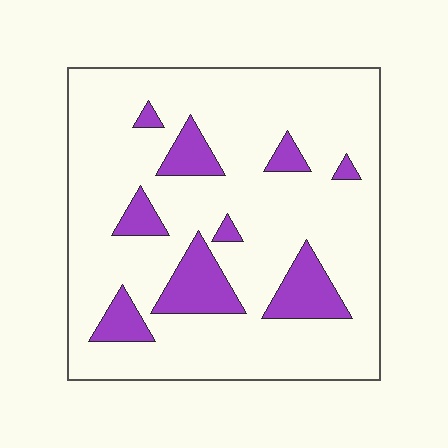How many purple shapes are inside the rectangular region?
9.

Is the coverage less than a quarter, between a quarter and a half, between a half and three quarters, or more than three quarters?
Less than a quarter.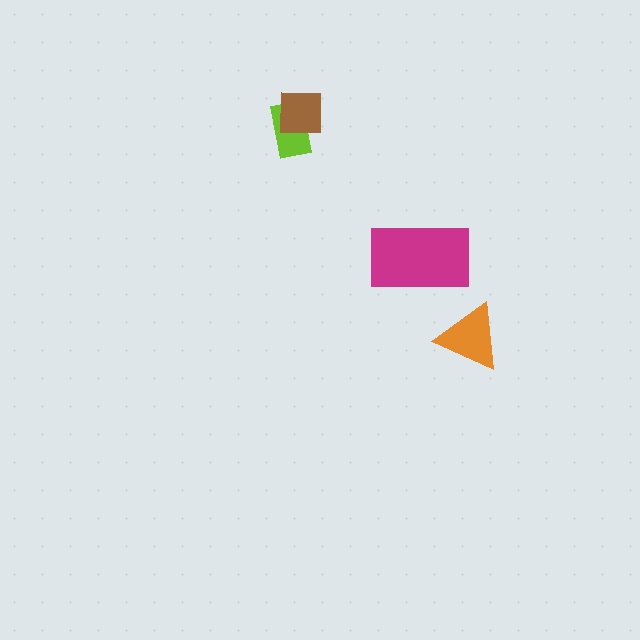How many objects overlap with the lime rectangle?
1 object overlaps with the lime rectangle.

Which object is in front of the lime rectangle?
The brown square is in front of the lime rectangle.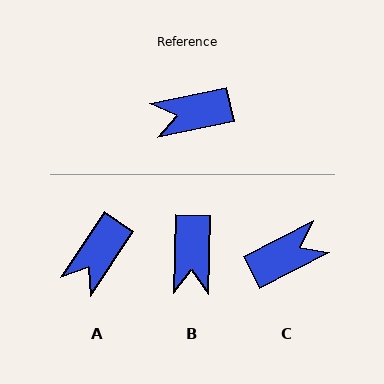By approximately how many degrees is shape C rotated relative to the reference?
Approximately 165 degrees clockwise.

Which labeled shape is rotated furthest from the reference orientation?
C, about 165 degrees away.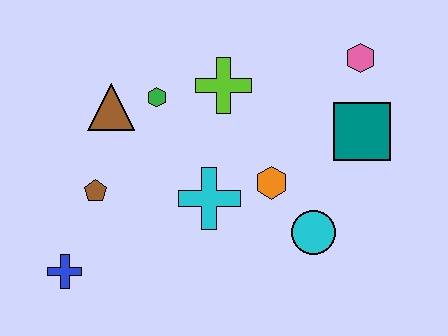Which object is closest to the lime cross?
The green hexagon is closest to the lime cross.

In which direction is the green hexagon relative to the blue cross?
The green hexagon is above the blue cross.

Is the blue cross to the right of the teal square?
No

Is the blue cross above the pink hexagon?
No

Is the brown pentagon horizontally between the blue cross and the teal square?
Yes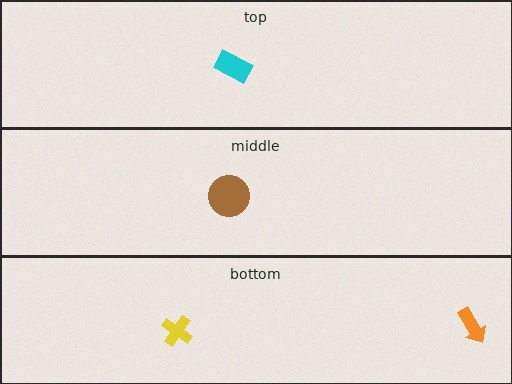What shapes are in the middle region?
The brown circle.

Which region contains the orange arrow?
The bottom region.